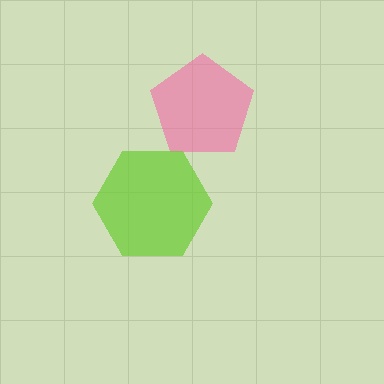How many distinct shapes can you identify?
There are 2 distinct shapes: a pink pentagon, a lime hexagon.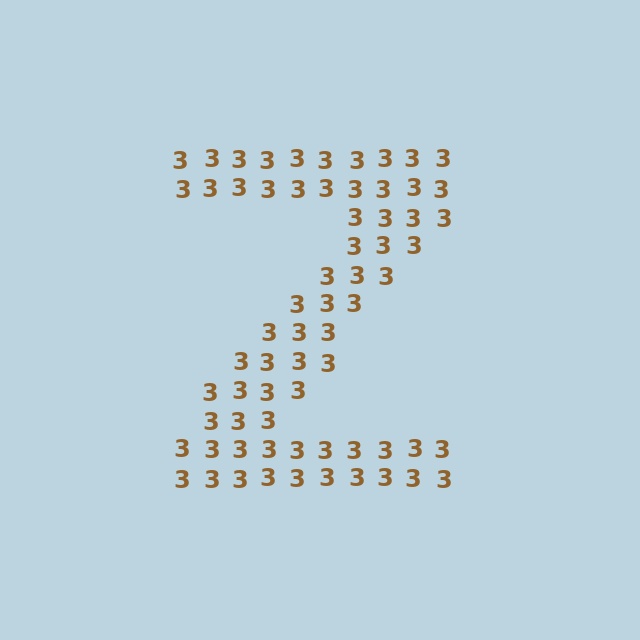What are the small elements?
The small elements are digit 3's.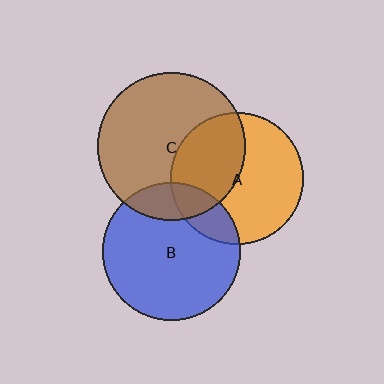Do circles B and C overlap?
Yes.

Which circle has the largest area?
Circle C (brown).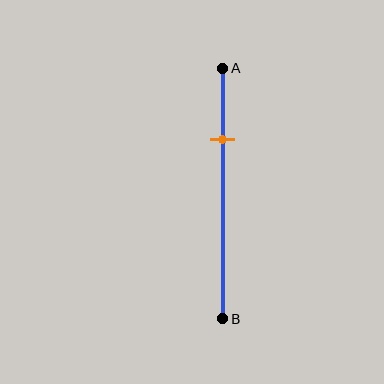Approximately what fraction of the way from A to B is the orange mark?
The orange mark is approximately 30% of the way from A to B.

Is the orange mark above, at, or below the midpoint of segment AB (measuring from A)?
The orange mark is above the midpoint of segment AB.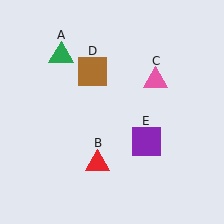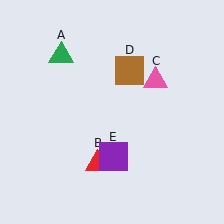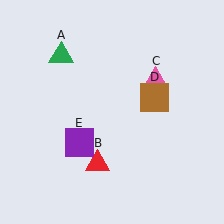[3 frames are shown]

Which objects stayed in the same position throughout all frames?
Green triangle (object A) and red triangle (object B) and pink triangle (object C) remained stationary.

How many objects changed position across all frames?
2 objects changed position: brown square (object D), purple square (object E).